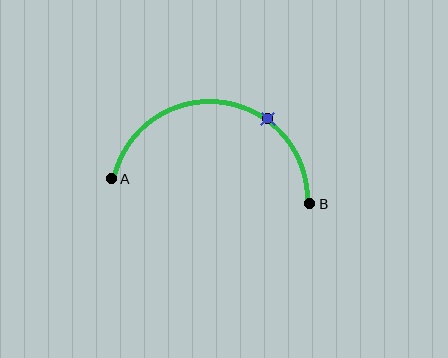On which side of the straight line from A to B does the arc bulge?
The arc bulges above the straight line connecting A and B.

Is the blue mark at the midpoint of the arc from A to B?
No. The blue mark lies on the arc but is closer to endpoint B. The arc midpoint would be at the point on the curve equidistant along the arc from both A and B.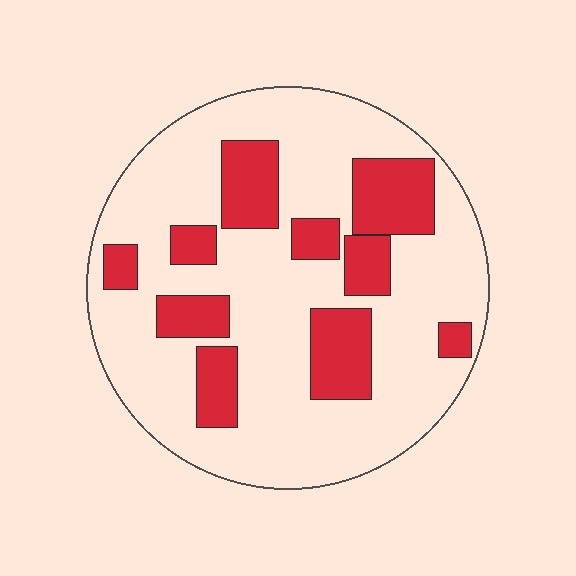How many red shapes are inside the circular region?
10.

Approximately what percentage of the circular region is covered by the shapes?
Approximately 25%.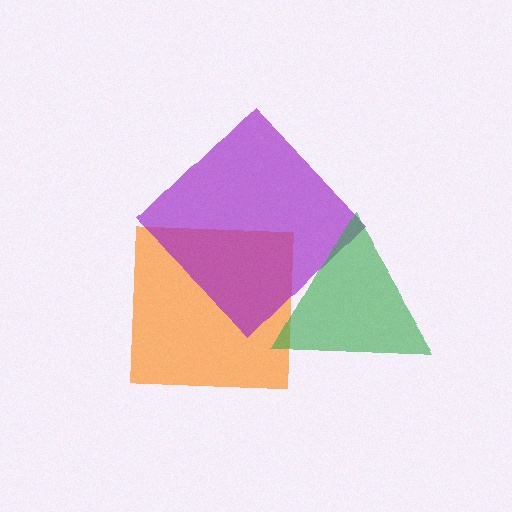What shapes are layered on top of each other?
The layered shapes are: an orange square, a purple diamond, a green triangle.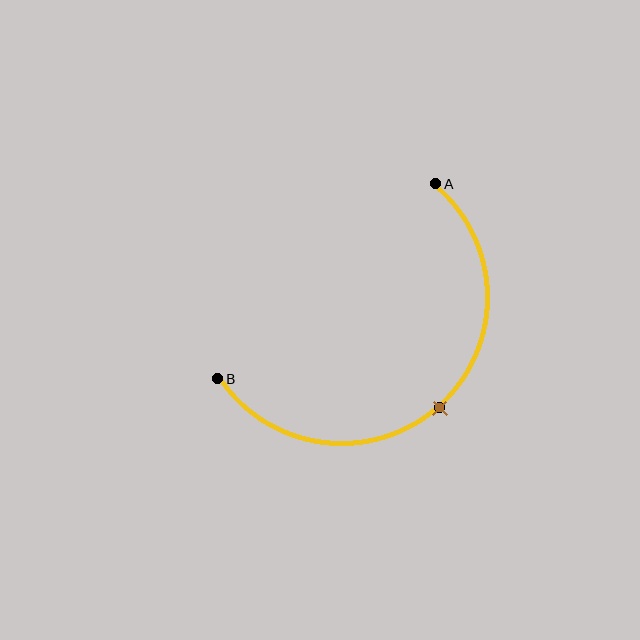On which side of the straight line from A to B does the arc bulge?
The arc bulges below and to the right of the straight line connecting A and B.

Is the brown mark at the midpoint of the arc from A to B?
Yes. The brown mark lies on the arc at equal arc-length from both A and B — it is the arc midpoint.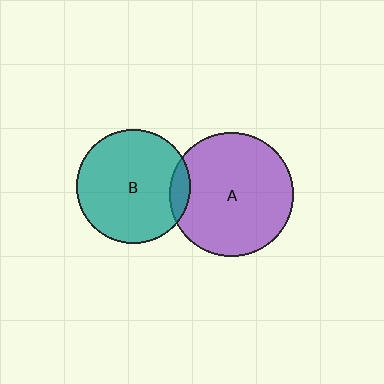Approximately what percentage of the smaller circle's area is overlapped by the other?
Approximately 10%.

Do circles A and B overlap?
Yes.